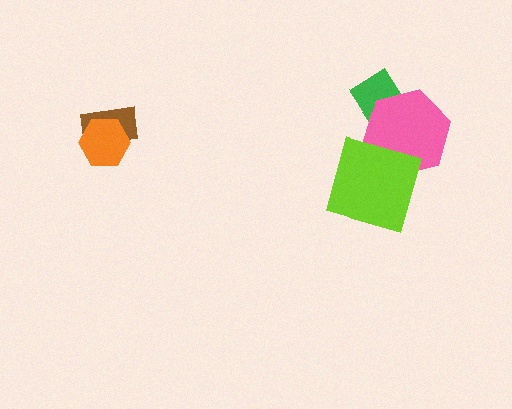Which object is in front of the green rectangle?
The pink hexagon is in front of the green rectangle.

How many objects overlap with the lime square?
1 object overlaps with the lime square.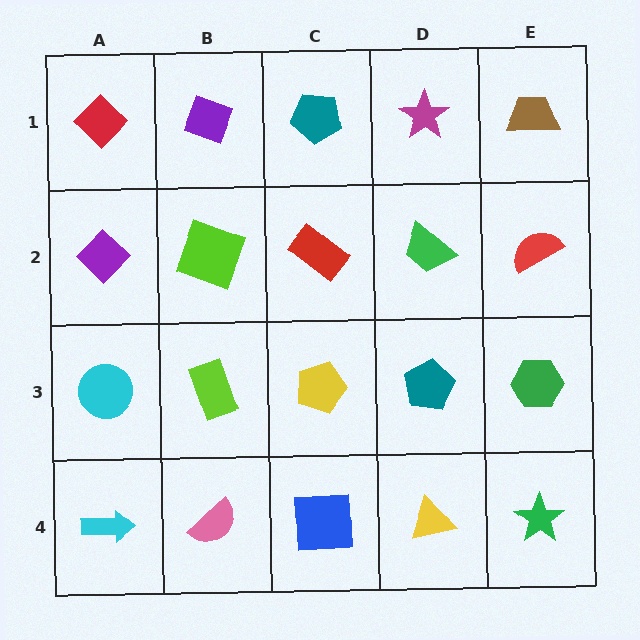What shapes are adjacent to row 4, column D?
A teal pentagon (row 3, column D), a blue square (row 4, column C), a green star (row 4, column E).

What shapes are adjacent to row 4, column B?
A lime rectangle (row 3, column B), a cyan arrow (row 4, column A), a blue square (row 4, column C).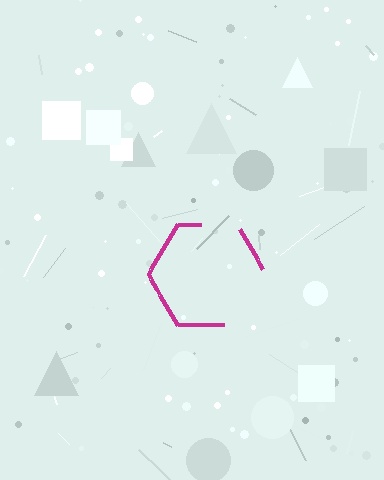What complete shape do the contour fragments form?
The contour fragments form a hexagon.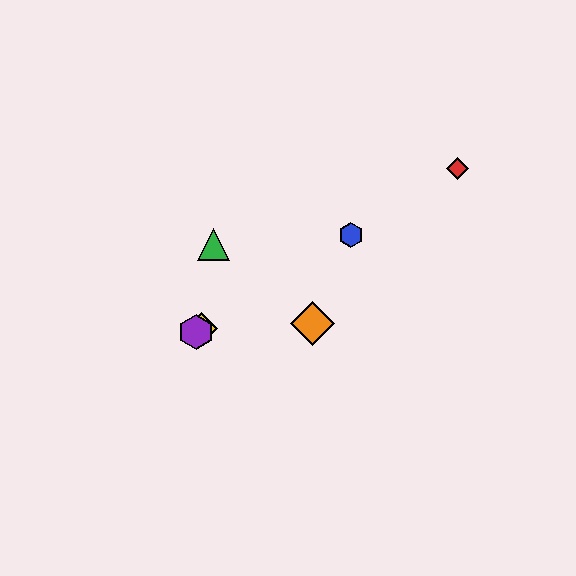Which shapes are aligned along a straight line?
The red diamond, the blue hexagon, the yellow diamond, the purple hexagon are aligned along a straight line.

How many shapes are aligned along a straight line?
4 shapes (the red diamond, the blue hexagon, the yellow diamond, the purple hexagon) are aligned along a straight line.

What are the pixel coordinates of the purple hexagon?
The purple hexagon is at (196, 332).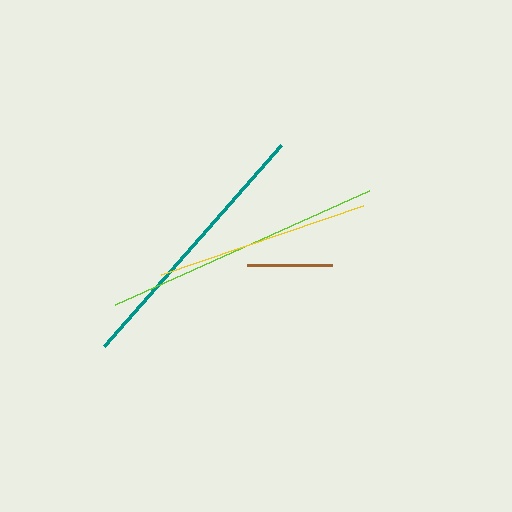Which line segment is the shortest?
The brown line is the shortest at approximately 85 pixels.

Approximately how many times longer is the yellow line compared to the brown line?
The yellow line is approximately 2.5 times the length of the brown line.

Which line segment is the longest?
The lime line is the longest at approximately 279 pixels.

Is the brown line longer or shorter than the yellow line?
The yellow line is longer than the brown line.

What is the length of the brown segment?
The brown segment is approximately 85 pixels long.